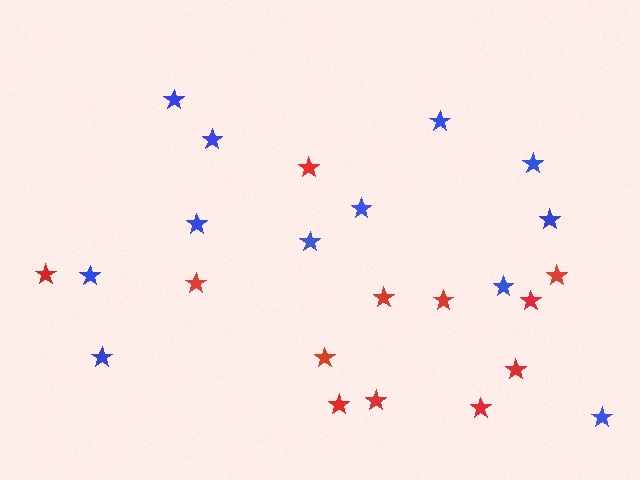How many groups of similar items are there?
There are 2 groups: one group of blue stars (12) and one group of red stars (12).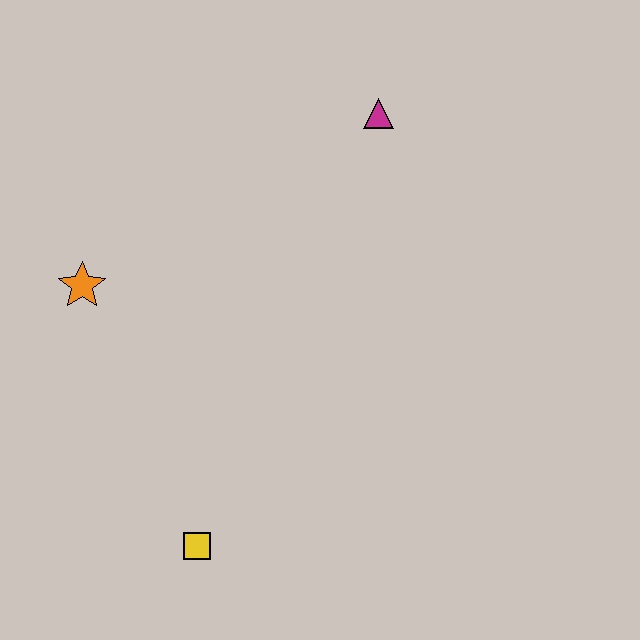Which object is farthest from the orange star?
The magenta triangle is farthest from the orange star.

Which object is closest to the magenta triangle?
The orange star is closest to the magenta triangle.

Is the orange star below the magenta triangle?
Yes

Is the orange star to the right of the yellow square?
No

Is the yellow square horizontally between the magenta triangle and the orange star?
Yes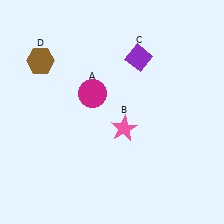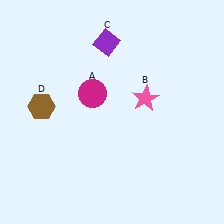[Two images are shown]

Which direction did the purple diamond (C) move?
The purple diamond (C) moved left.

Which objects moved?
The objects that moved are: the pink star (B), the purple diamond (C), the brown hexagon (D).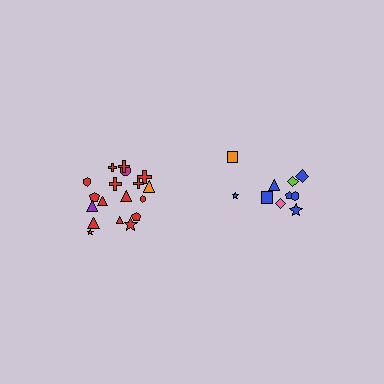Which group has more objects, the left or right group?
The left group.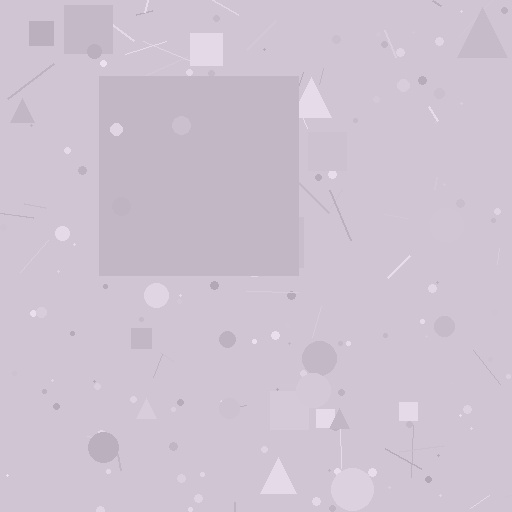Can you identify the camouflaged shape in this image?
The camouflaged shape is a square.